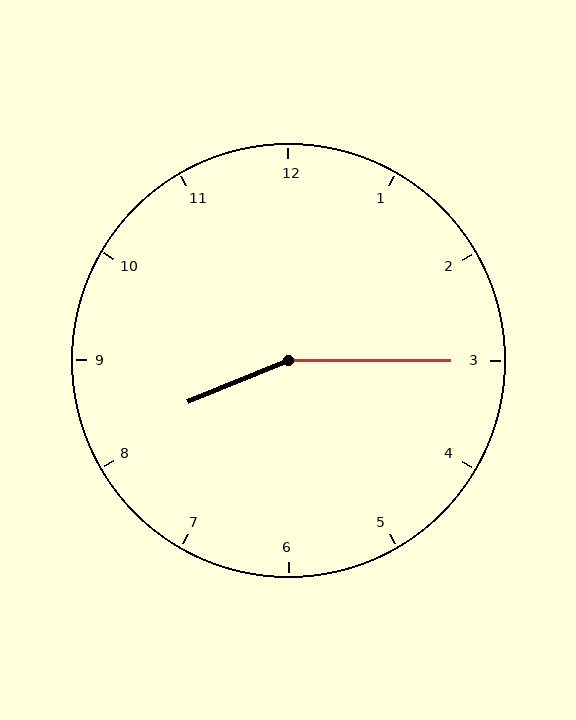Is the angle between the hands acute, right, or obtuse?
It is obtuse.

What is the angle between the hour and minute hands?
Approximately 158 degrees.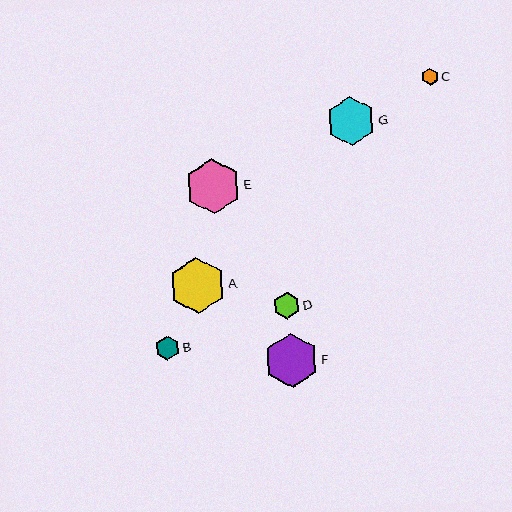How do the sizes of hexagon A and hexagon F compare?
Hexagon A and hexagon F are approximately the same size.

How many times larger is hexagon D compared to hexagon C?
Hexagon D is approximately 1.6 times the size of hexagon C.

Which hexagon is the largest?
Hexagon A is the largest with a size of approximately 56 pixels.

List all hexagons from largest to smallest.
From largest to smallest: A, E, F, G, D, B, C.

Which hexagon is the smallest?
Hexagon C is the smallest with a size of approximately 17 pixels.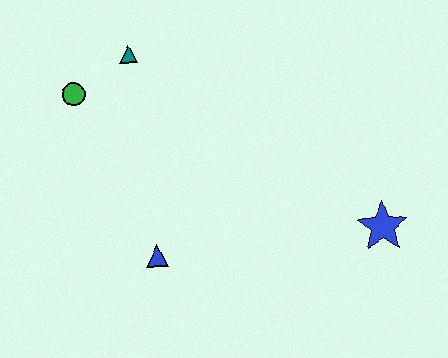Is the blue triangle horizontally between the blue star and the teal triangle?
Yes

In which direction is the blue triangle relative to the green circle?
The blue triangle is below the green circle.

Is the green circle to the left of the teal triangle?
Yes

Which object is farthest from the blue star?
The green circle is farthest from the blue star.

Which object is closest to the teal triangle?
The green circle is closest to the teal triangle.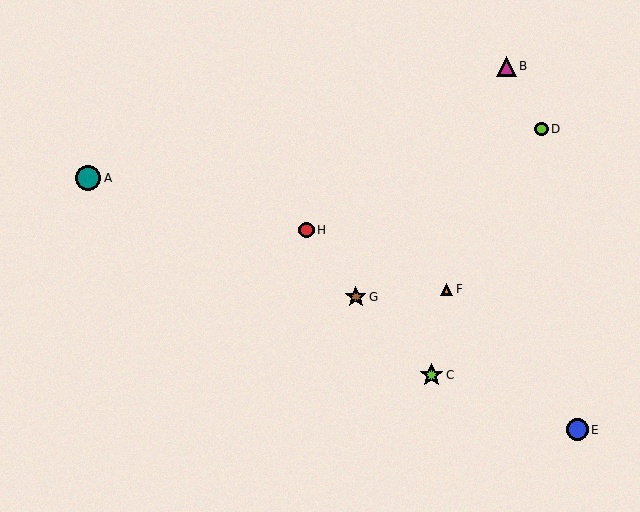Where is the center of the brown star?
The center of the brown star is at (356, 297).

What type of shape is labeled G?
Shape G is a brown star.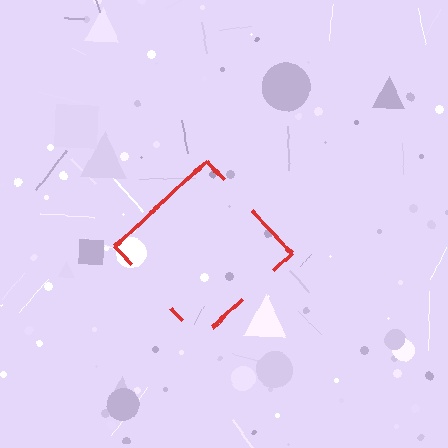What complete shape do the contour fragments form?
The contour fragments form a diamond.